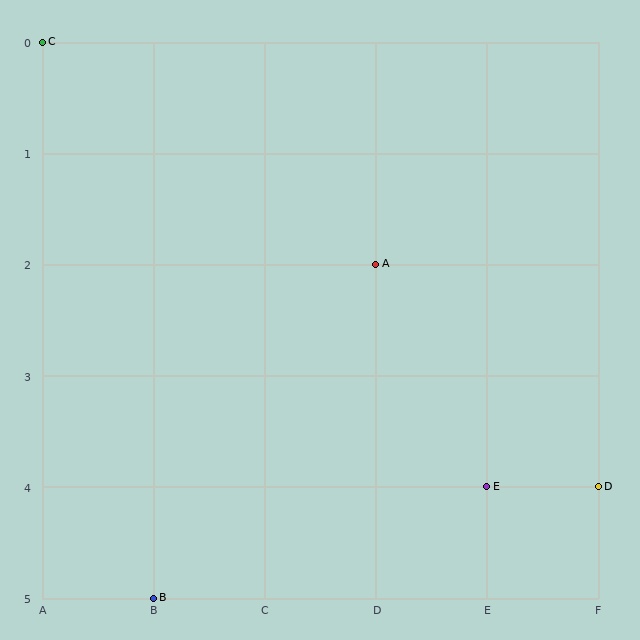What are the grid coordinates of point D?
Point D is at grid coordinates (F, 4).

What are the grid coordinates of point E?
Point E is at grid coordinates (E, 4).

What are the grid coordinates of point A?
Point A is at grid coordinates (D, 2).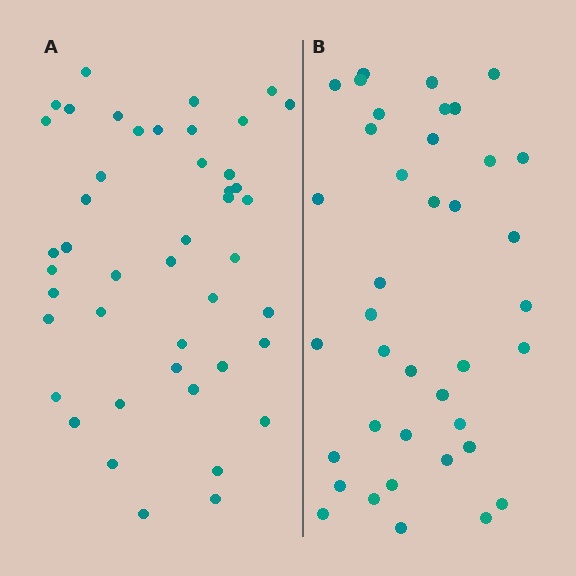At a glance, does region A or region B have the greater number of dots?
Region A (the left region) has more dots.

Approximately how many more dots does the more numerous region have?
Region A has about 6 more dots than region B.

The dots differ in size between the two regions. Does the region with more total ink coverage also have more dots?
No. Region B has more total ink coverage because its dots are larger, but region A actually contains more individual dots. Total area can be misleading — the number of items is what matters here.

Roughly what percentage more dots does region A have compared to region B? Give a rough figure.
About 15% more.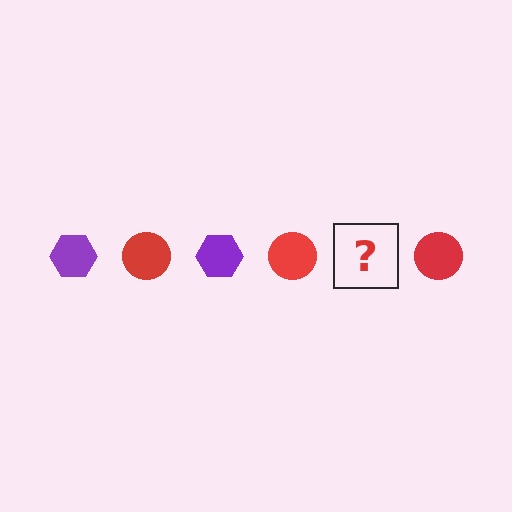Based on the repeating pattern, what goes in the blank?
The blank should be a purple hexagon.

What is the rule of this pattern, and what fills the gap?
The rule is that the pattern alternates between purple hexagon and red circle. The gap should be filled with a purple hexagon.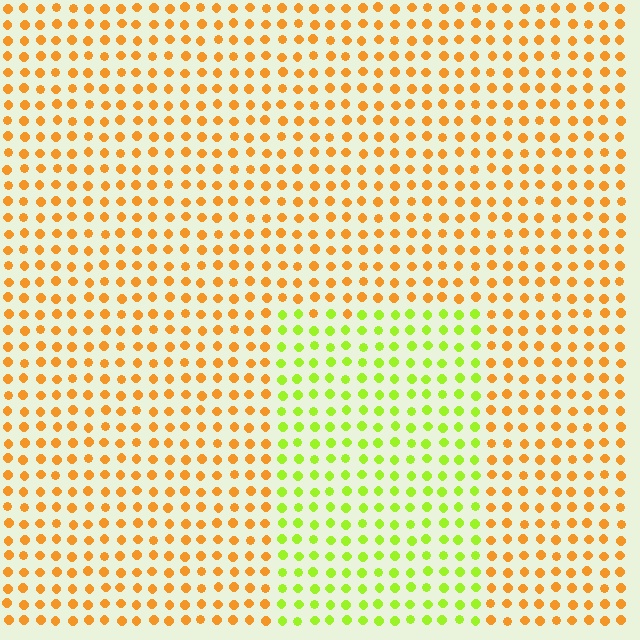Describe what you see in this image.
The image is filled with small orange elements in a uniform arrangement. A rectangle-shaped region is visible where the elements are tinted to a slightly different hue, forming a subtle color boundary.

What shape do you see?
I see a rectangle.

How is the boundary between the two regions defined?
The boundary is defined purely by a slight shift in hue (about 54 degrees). Spacing, size, and orientation are identical on both sides.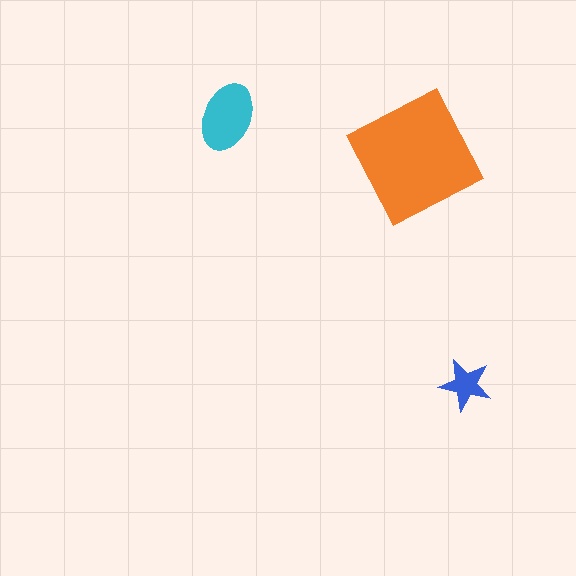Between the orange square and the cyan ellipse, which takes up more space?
The orange square.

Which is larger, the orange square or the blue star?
The orange square.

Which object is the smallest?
The blue star.